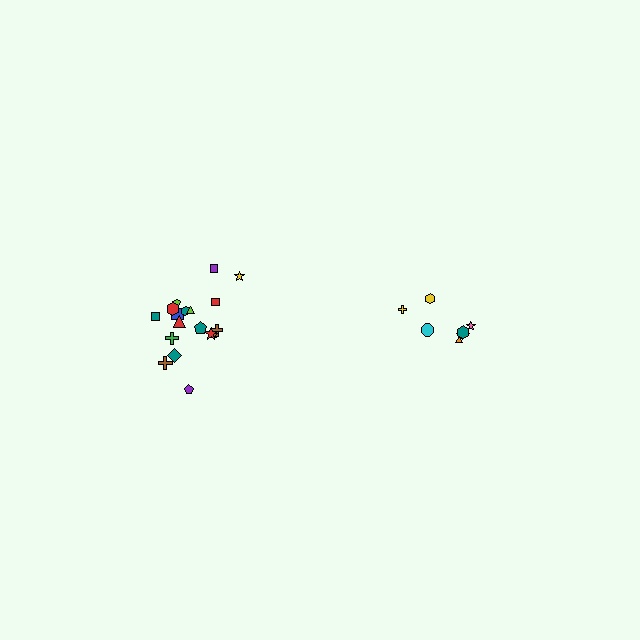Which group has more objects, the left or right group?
The left group.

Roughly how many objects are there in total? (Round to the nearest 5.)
Roughly 25 objects in total.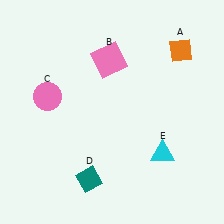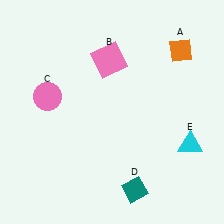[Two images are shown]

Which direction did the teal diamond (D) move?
The teal diamond (D) moved right.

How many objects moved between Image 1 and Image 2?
2 objects moved between the two images.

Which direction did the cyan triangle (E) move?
The cyan triangle (E) moved right.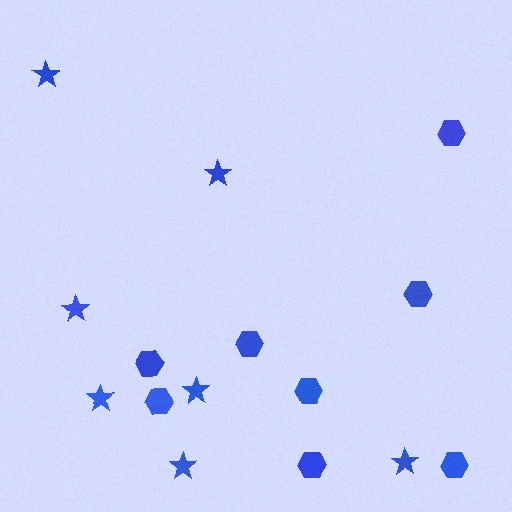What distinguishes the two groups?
There are 2 groups: one group of hexagons (8) and one group of stars (7).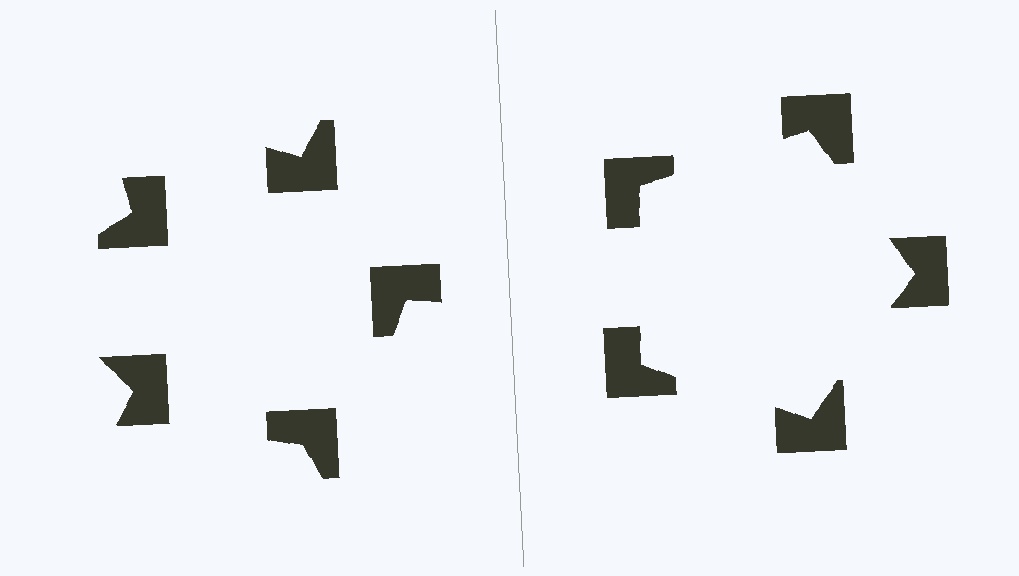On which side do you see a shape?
An illusory pentagon appears on the right side. On the left side the wedge cuts are rotated, so no coherent shape forms.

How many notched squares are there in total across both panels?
10 — 5 on each side.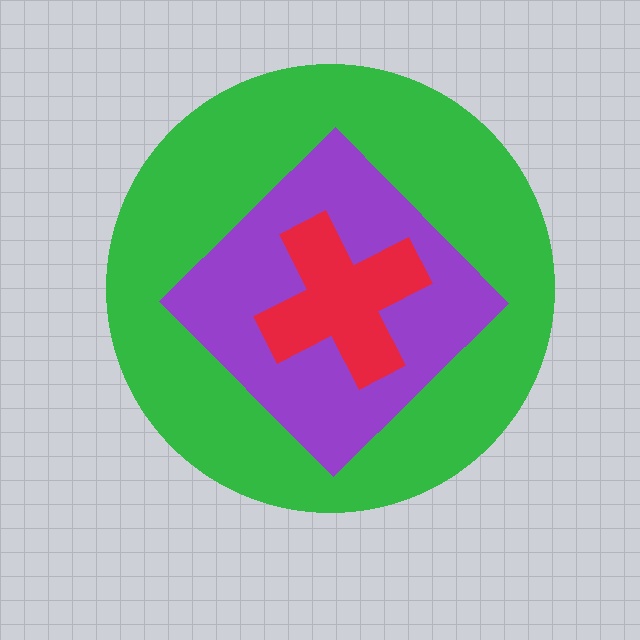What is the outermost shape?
The green circle.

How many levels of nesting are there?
3.